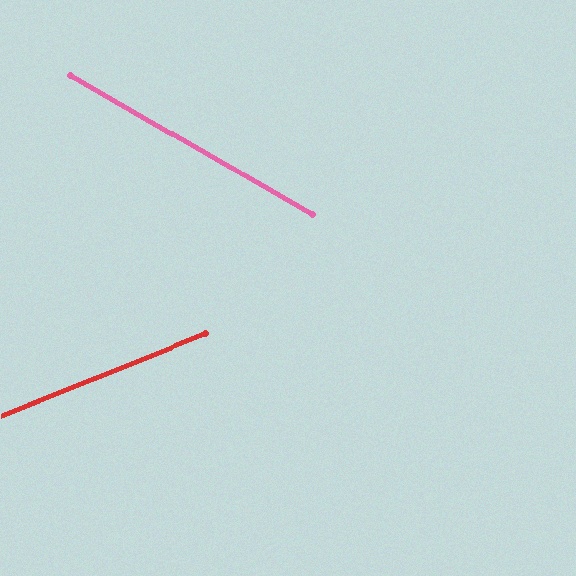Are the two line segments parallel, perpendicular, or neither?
Neither parallel nor perpendicular — they differ by about 52°.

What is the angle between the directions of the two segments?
Approximately 52 degrees.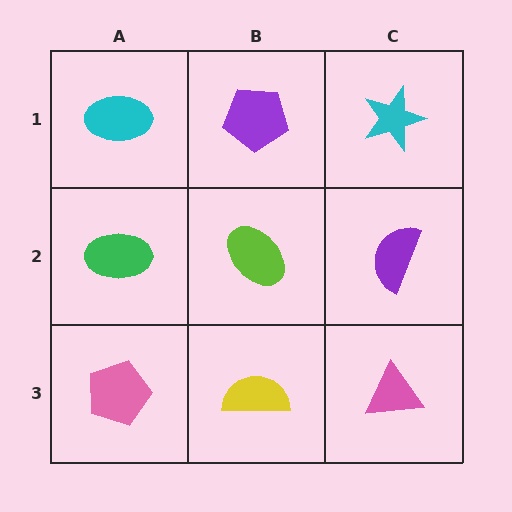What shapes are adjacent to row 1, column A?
A green ellipse (row 2, column A), a purple pentagon (row 1, column B).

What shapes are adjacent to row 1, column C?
A purple semicircle (row 2, column C), a purple pentagon (row 1, column B).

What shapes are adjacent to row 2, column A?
A cyan ellipse (row 1, column A), a pink pentagon (row 3, column A), a lime ellipse (row 2, column B).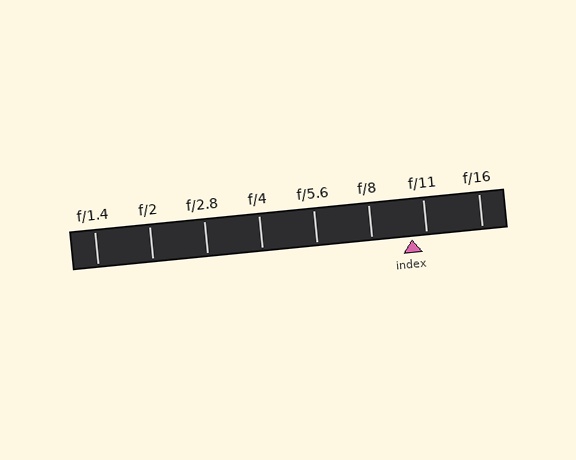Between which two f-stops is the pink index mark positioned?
The index mark is between f/8 and f/11.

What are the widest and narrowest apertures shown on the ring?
The widest aperture shown is f/1.4 and the narrowest is f/16.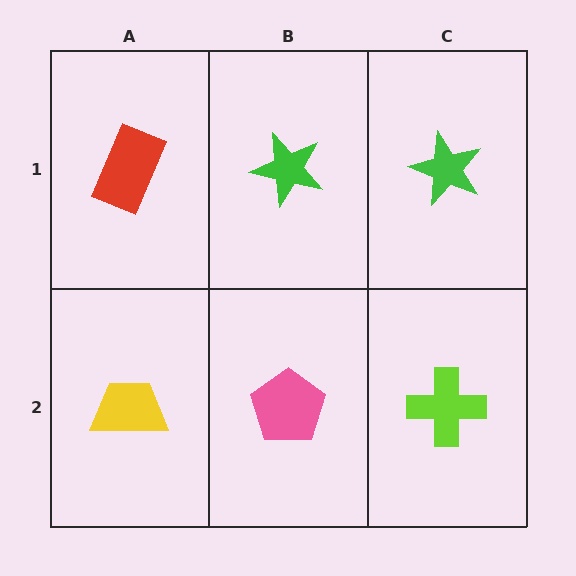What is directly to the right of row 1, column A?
A green star.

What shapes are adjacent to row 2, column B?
A green star (row 1, column B), a yellow trapezoid (row 2, column A), a lime cross (row 2, column C).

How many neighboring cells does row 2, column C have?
2.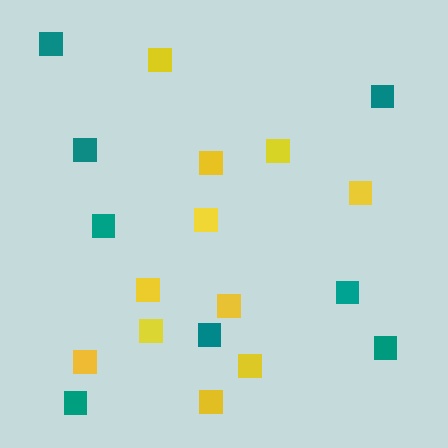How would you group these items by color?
There are 2 groups: one group of teal squares (8) and one group of yellow squares (11).